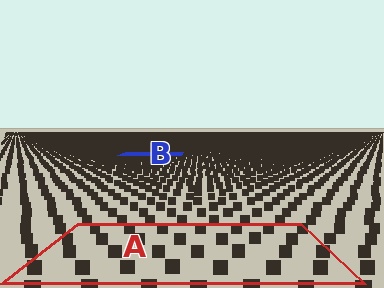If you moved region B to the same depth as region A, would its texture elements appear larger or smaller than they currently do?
They would appear larger. At a closer depth, the same texture elements are projected at a bigger on-screen size.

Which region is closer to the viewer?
Region A is closer. The texture elements there are larger and more spread out.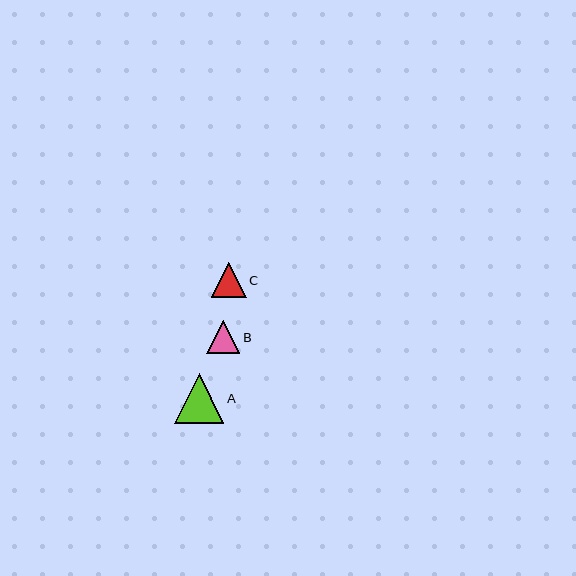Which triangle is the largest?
Triangle A is the largest with a size of approximately 49 pixels.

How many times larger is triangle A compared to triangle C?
Triangle A is approximately 1.4 times the size of triangle C.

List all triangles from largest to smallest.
From largest to smallest: A, C, B.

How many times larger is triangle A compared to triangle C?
Triangle A is approximately 1.4 times the size of triangle C.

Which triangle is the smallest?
Triangle B is the smallest with a size of approximately 33 pixels.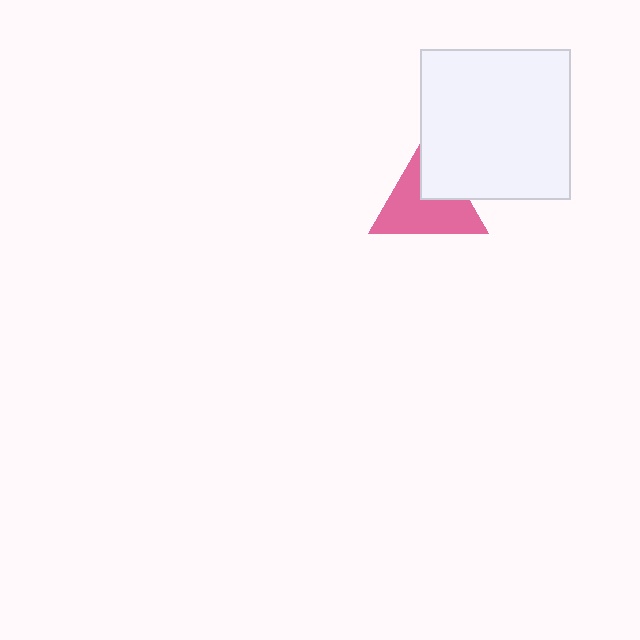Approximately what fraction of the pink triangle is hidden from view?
Roughly 32% of the pink triangle is hidden behind the white square.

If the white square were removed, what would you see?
You would see the complete pink triangle.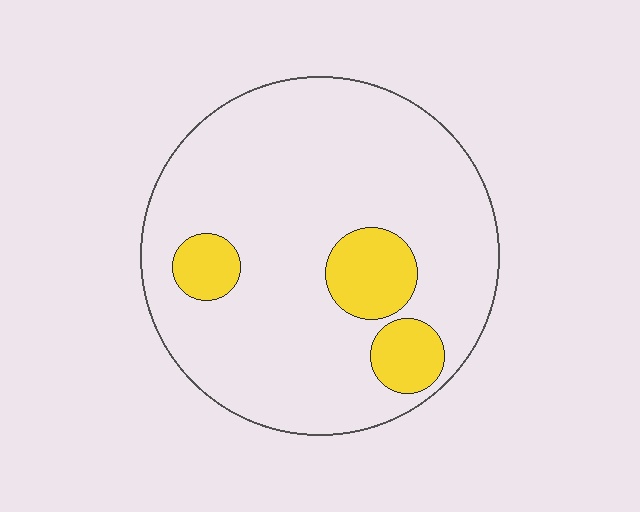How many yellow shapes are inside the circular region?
3.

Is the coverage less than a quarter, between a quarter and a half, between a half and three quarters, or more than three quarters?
Less than a quarter.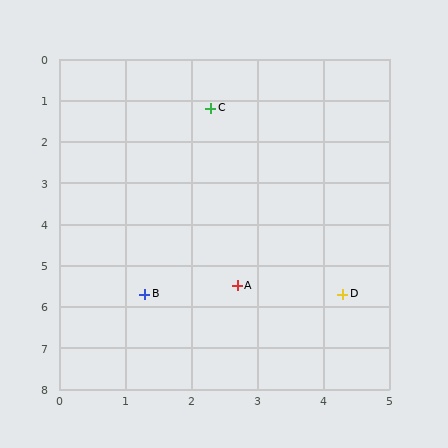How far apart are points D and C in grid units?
Points D and C are about 4.9 grid units apart.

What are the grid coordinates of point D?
Point D is at approximately (4.3, 5.7).